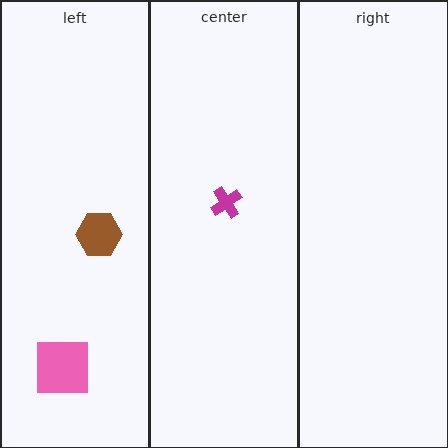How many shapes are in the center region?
1.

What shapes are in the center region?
The magenta cross.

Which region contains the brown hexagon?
The left region.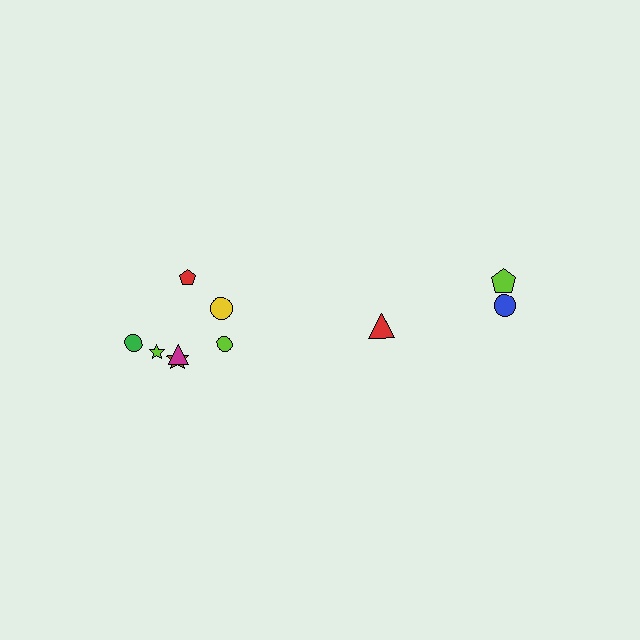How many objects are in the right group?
There are 3 objects.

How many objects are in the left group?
There are 7 objects.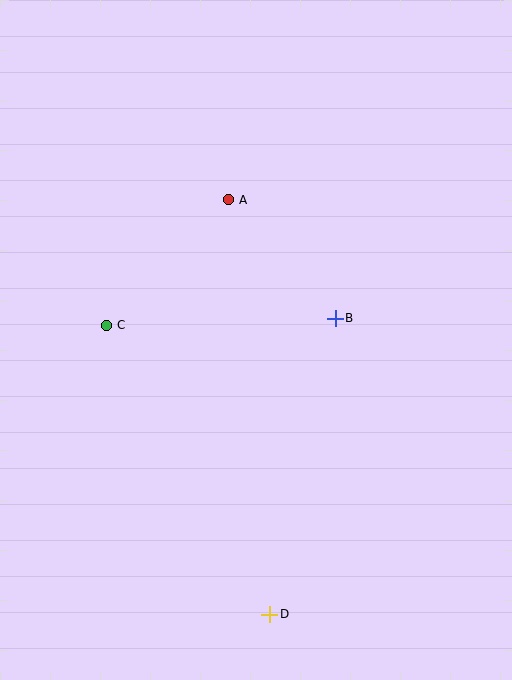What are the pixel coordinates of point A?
Point A is at (229, 200).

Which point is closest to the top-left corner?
Point A is closest to the top-left corner.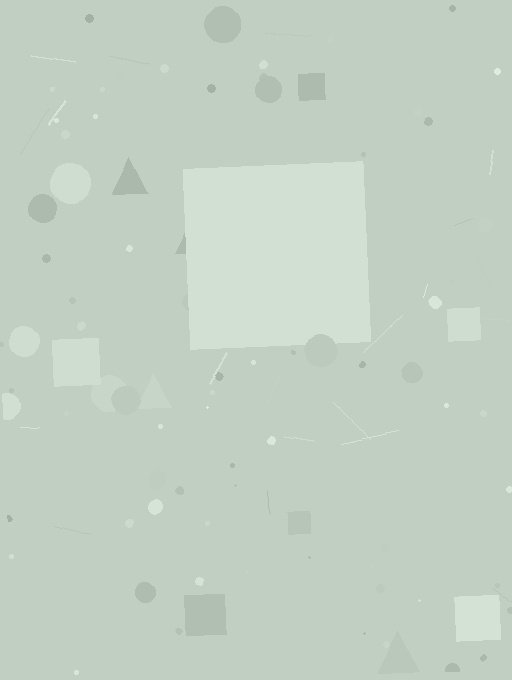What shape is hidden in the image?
A square is hidden in the image.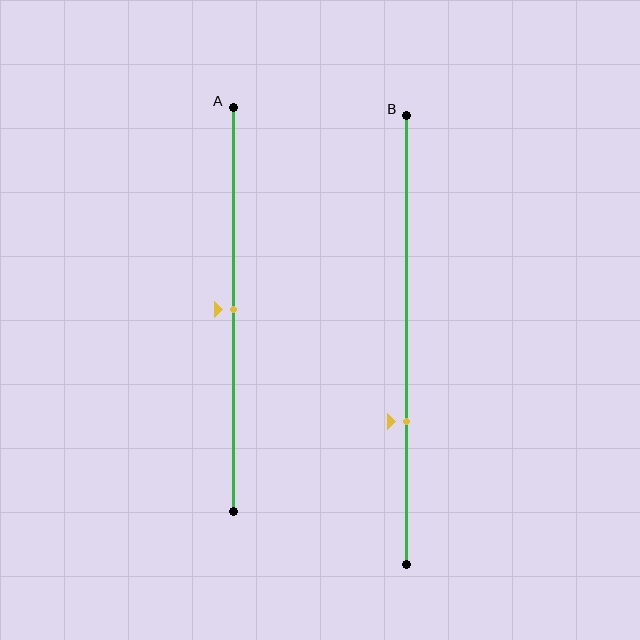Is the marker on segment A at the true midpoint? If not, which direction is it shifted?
Yes, the marker on segment A is at the true midpoint.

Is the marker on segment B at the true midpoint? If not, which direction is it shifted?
No, the marker on segment B is shifted downward by about 18% of the segment length.